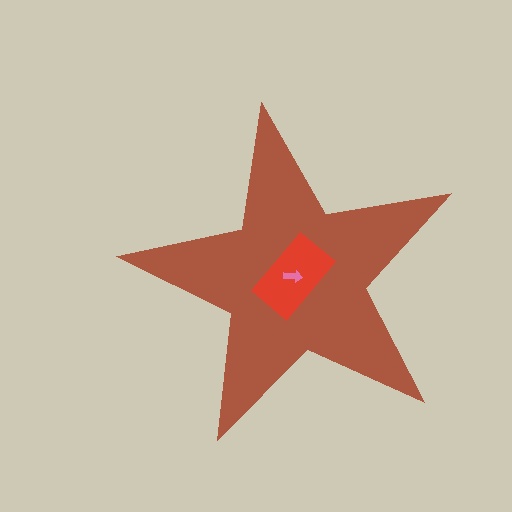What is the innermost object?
The pink arrow.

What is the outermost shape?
The brown star.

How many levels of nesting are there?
3.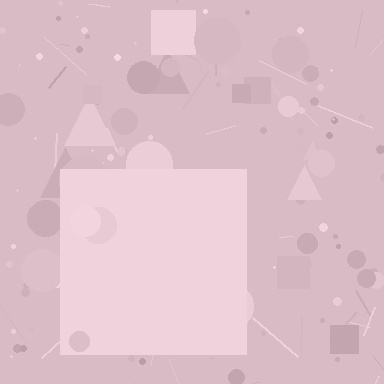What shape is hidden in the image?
A square is hidden in the image.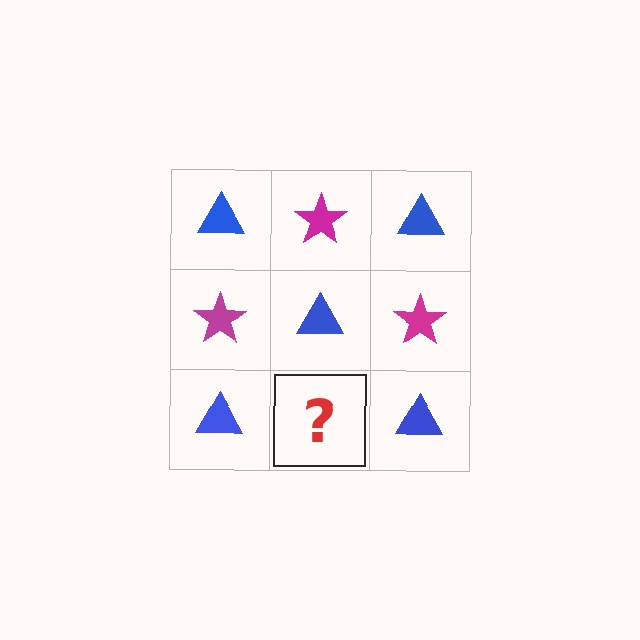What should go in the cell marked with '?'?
The missing cell should contain a magenta star.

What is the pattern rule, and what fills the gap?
The rule is that it alternates blue triangle and magenta star in a checkerboard pattern. The gap should be filled with a magenta star.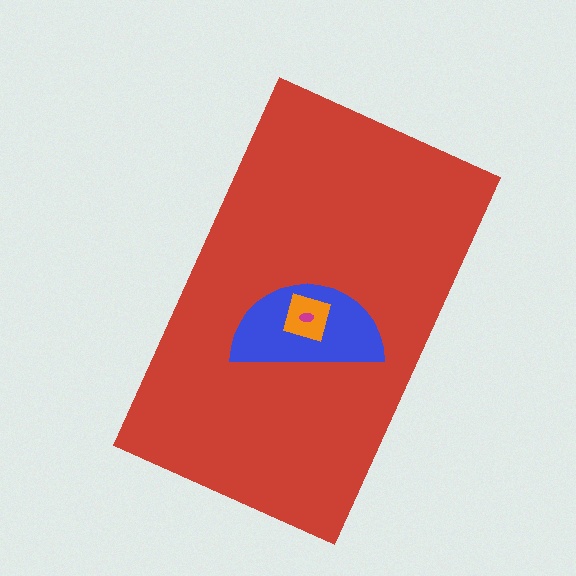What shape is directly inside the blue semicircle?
The orange diamond.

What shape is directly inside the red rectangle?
The blue semicircle.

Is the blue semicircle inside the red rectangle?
Yes.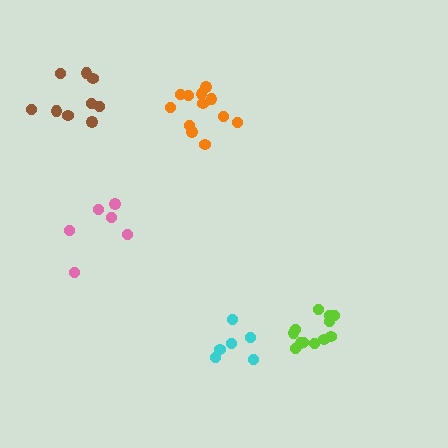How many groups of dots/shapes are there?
There are 5 groups.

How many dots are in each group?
Group 1: 9 dots, Group 2: 6 dots, Group 3: 12 dots, Group 4: 12 dots, Group 5: 6 dots (45 total).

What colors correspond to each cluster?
The clusters are colored: brown, pink, orange, lime, cyan.